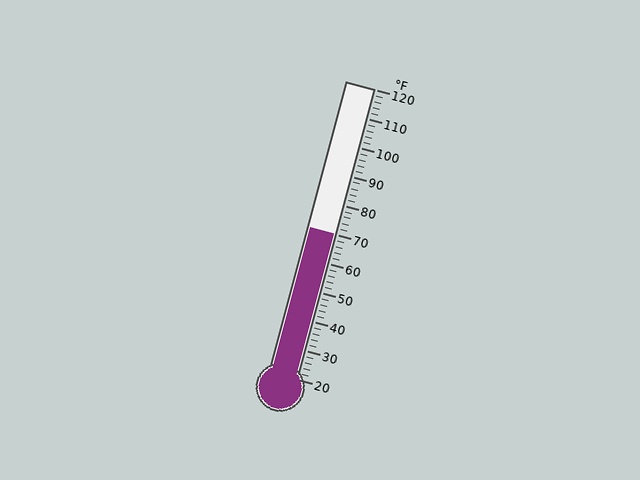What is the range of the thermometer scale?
The thermometer scale ranges from 20°F to 120°F.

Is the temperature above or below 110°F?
The temperature is below 110°F.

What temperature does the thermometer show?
The thermometer shows approximately 70°F.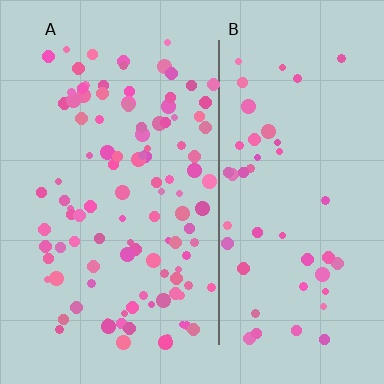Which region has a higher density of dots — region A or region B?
A (the left).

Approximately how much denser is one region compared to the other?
Approximately 2.2× — region A over region B.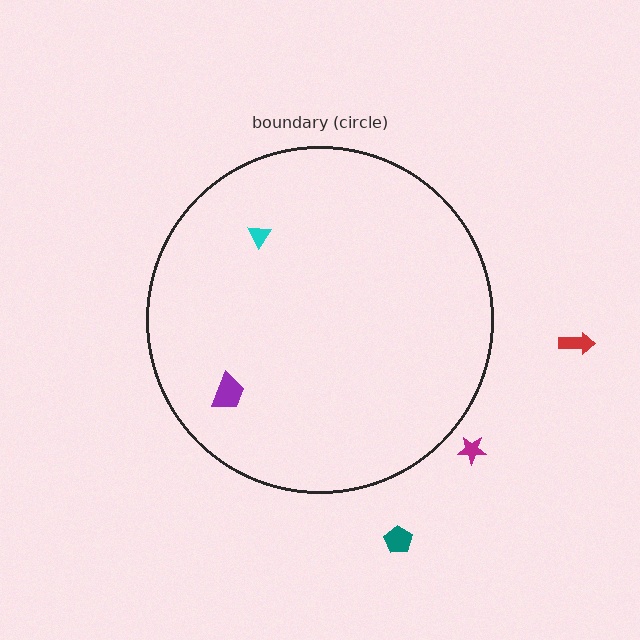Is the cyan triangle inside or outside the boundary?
Inside.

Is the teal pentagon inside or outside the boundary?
Outside.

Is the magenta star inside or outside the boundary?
Outside.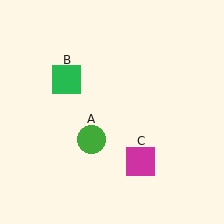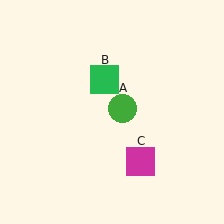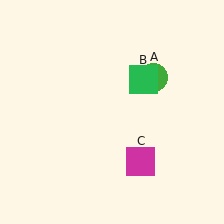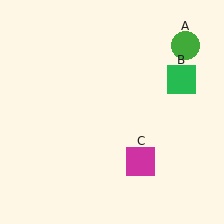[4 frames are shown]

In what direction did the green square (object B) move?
The green square (object B) moved right.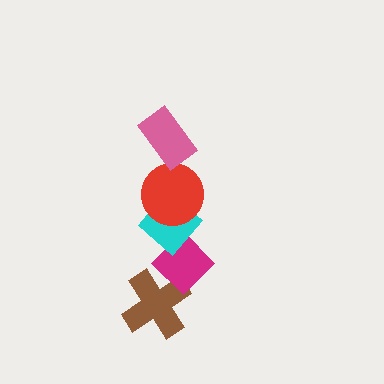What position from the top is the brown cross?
The brown cross is 5th from the top.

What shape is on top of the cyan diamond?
The red circle is on top of the cyan diamond.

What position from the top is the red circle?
The red circle is 2nd from the top.